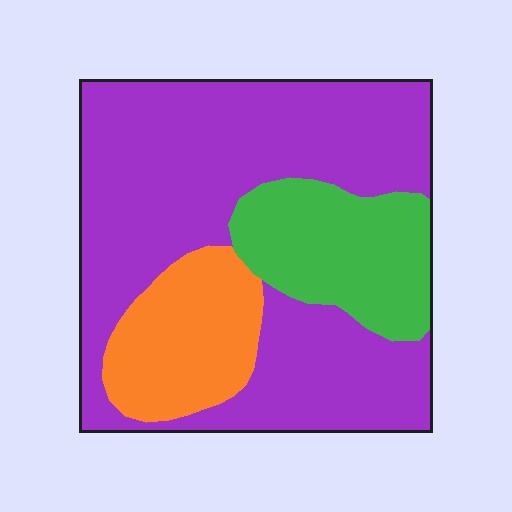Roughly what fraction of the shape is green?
Green takes up about one fifth (1/5) of the shape.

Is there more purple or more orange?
Purple.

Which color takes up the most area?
Purple, at roughly 65%.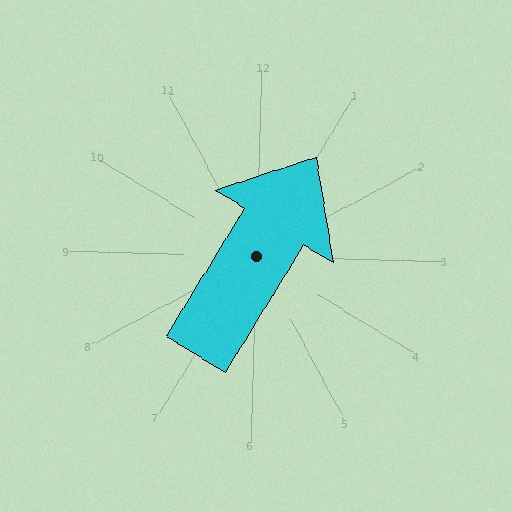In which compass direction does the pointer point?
Northeast.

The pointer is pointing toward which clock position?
Roughly 1 o'clock.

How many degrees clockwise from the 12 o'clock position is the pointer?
Approximately 30 degrees.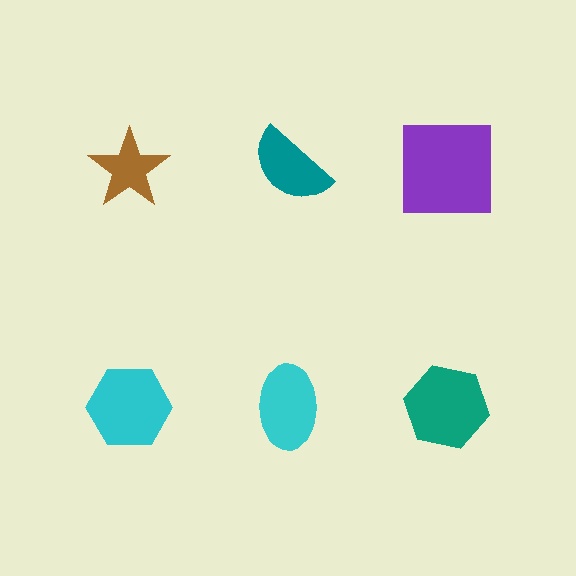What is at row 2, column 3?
A teal hexagon.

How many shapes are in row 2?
3 shapes.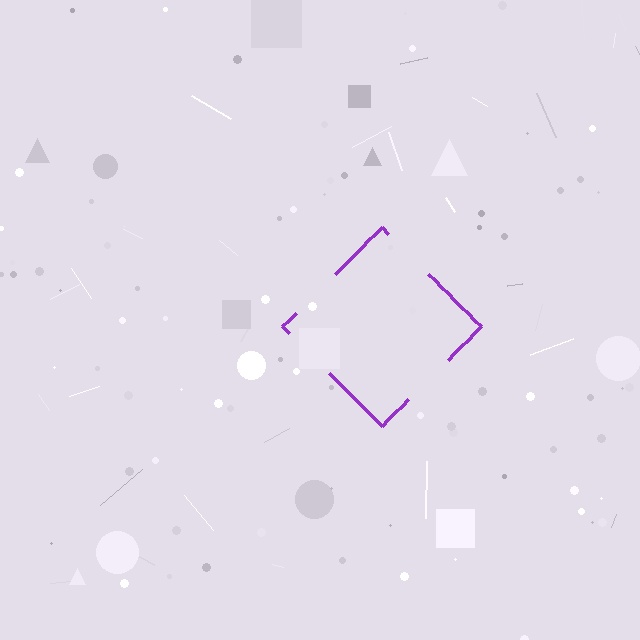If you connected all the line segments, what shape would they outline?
They would outline a diamond.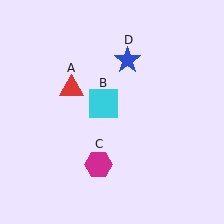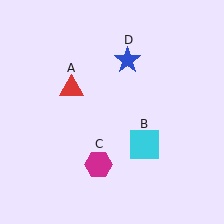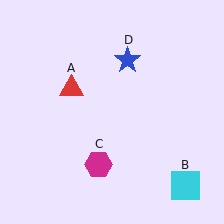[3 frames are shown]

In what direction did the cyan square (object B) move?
The cyan square (object B) moved down and to the right.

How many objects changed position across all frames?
1 object changed position: cyan square (object B).